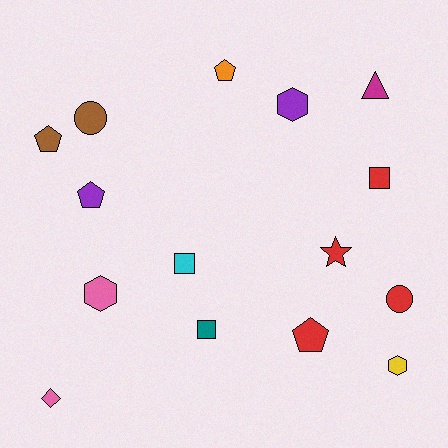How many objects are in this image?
There are 15 objects.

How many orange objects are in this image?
There is 1 orange object.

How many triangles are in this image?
There is 1 triangle.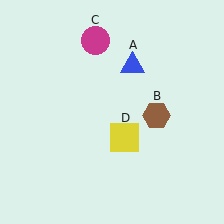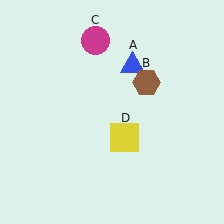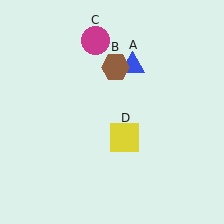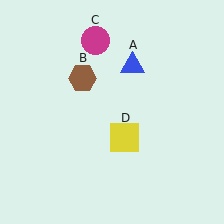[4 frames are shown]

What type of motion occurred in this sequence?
The brown hexagon (object B) rotated counterclockwise around the center of the scene.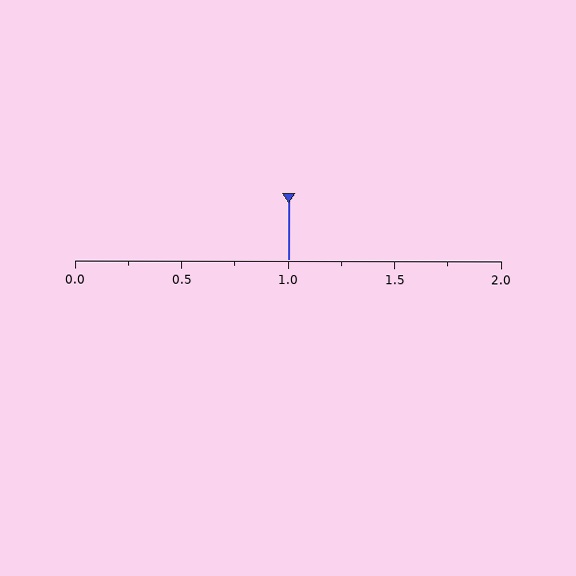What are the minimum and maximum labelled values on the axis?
The axis runs from 0.0 to 2.0.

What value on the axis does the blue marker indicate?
The marker indicates approximately 1.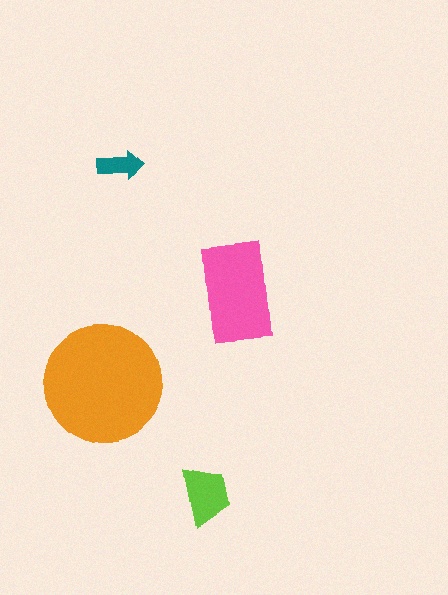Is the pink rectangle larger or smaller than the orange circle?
Smaller.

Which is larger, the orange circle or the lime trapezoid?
The orange circle.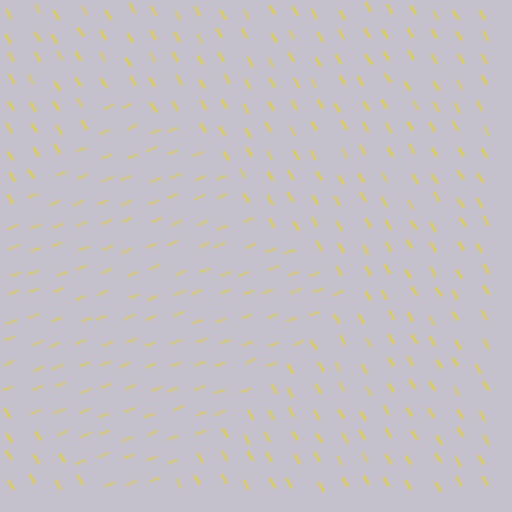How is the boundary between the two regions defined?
The boundary is defined purely by a change in line orientation (approximately 81 degrees difference). All lines are the same color and thickness.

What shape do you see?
I see a diamond.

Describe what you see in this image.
The image is filled with small yellow line segments. A diamond region in the image has lines oriented differently from the surrounding lines, creating a visible texture boundary.